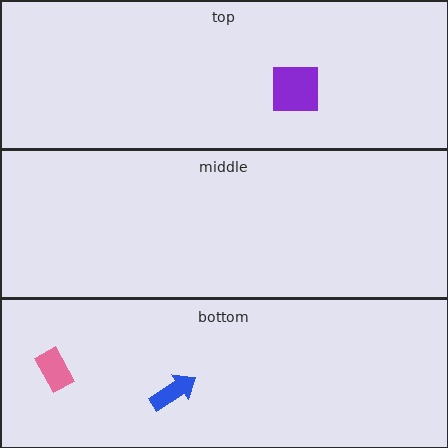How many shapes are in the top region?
1.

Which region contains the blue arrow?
The bottom region.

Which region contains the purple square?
The top region.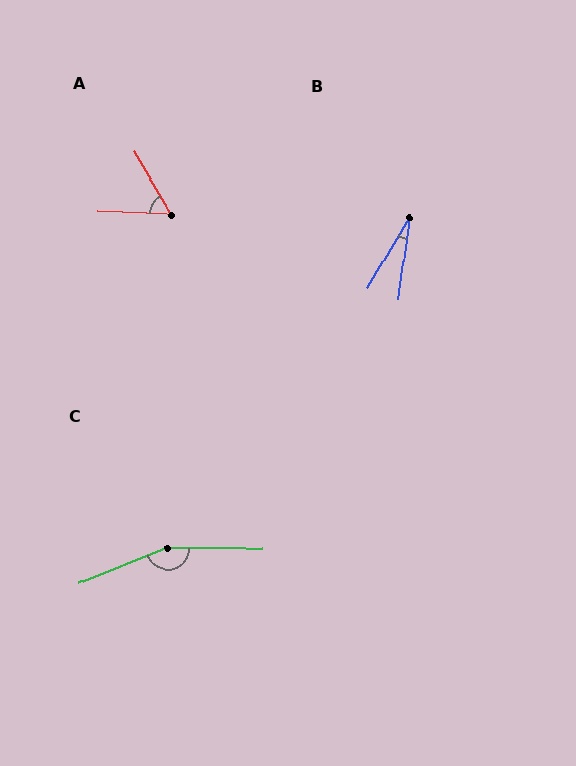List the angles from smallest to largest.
B (23°), A (57°), C (158°).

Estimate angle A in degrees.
Approximately 57 degrees.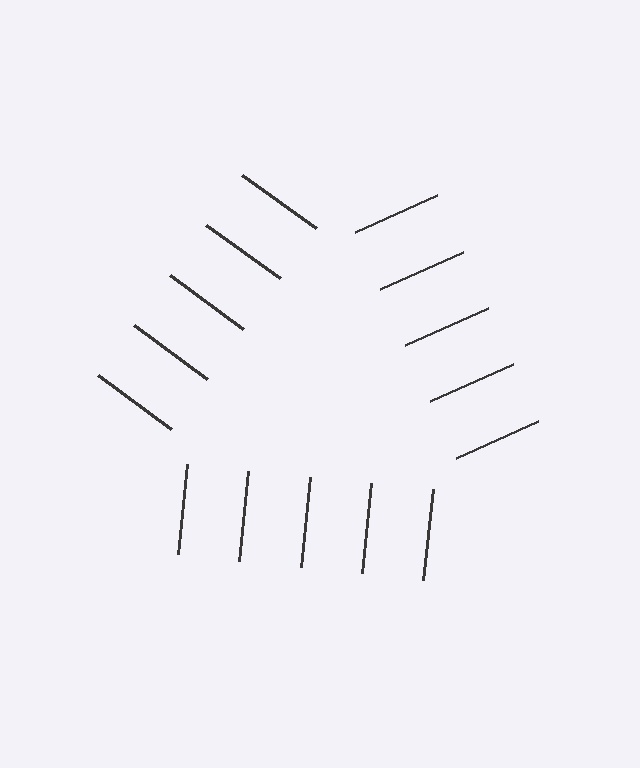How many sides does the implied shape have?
3 sides — the line-ends trace a triangle.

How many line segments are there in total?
15 — 5 along each of the 3 edges.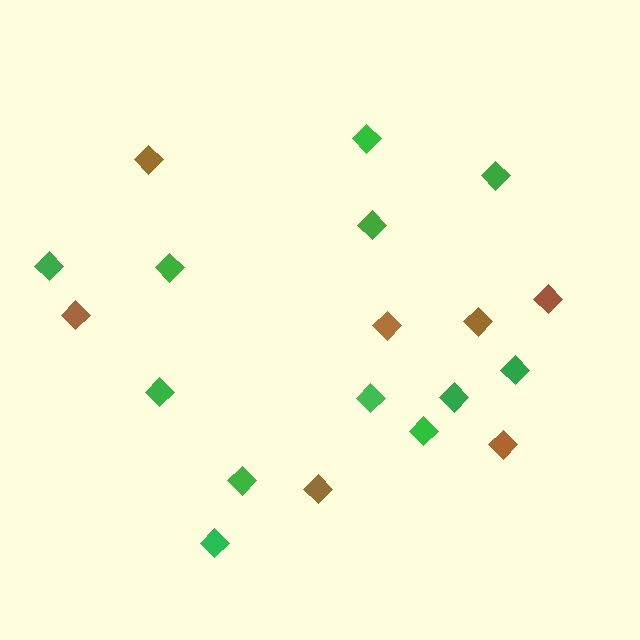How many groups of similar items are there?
There are 2 groups: one group of brown diamonds (7) and one group of green diamonds (12).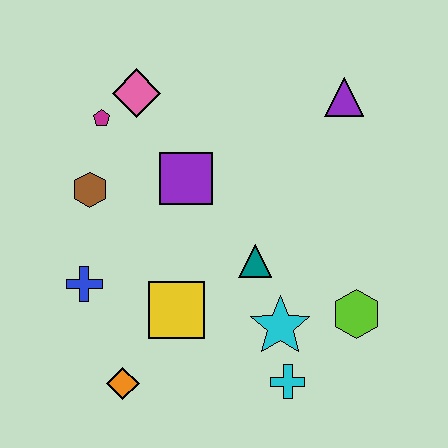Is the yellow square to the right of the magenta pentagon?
Yes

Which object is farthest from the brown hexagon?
The lime hexagon is farthest from the brown hexagon.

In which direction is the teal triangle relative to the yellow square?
The teal triangle is to the right of the yellow square.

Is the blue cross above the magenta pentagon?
No